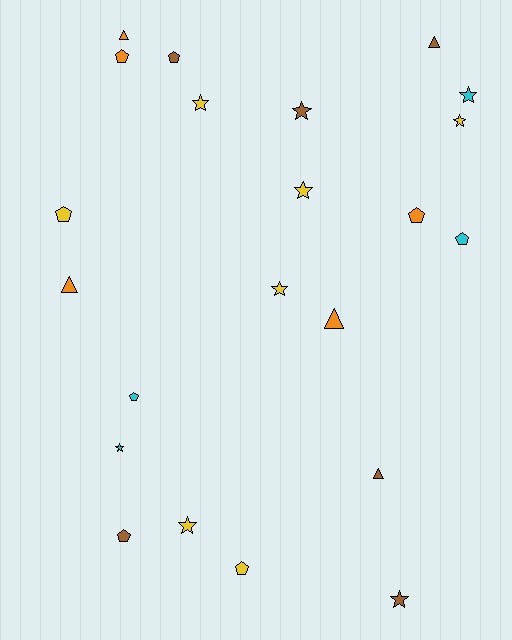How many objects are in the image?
There are 22 objects.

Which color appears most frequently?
Yellow, with 7 objects.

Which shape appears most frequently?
Star, with 9 objects.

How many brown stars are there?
There are 2 brown stars.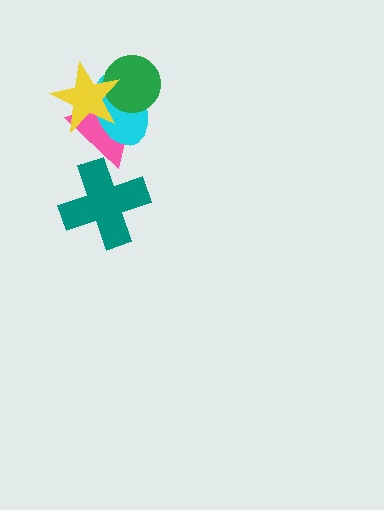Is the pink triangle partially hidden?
Yes, it is partially covered by another shape.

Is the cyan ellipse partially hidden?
Yes, it is partially covered by another shape.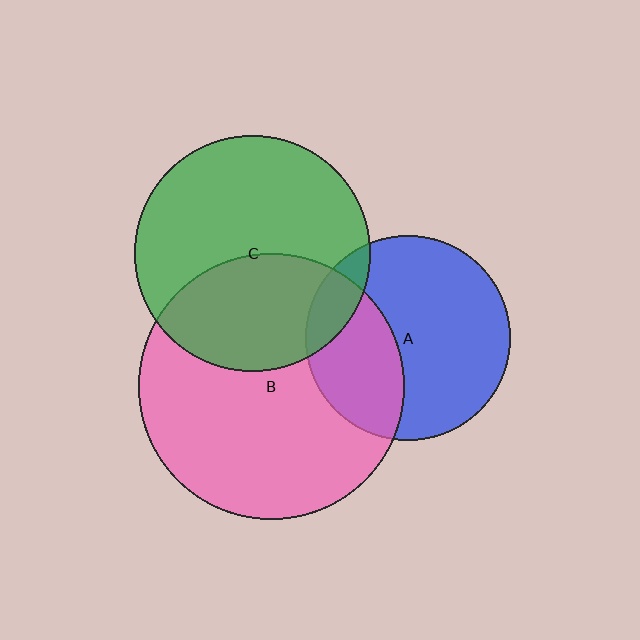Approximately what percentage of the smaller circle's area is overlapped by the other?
Approximately 40%.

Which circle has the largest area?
Circle B (pink).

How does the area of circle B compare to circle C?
Approximately 1.3 times.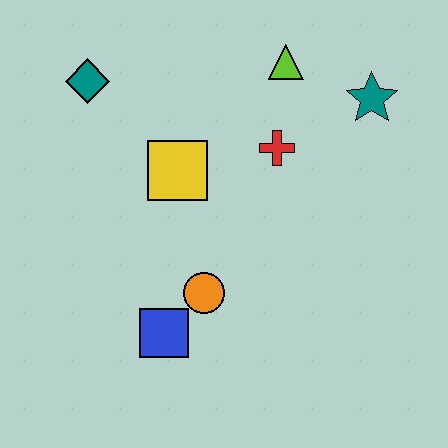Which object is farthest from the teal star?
The blue square is farthest from the teal star.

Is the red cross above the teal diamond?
No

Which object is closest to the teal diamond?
The yellow square is closest to the teal diamond.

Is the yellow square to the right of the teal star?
No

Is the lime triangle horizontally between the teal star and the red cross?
Yes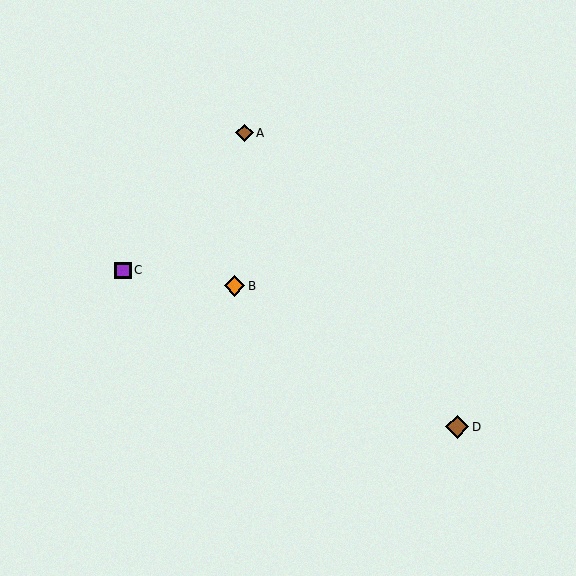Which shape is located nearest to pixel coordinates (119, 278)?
The purple square (labeled C) at (123, 270) is nearest to that location.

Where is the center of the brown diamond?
The center of the brown diamond is at (245, 133).